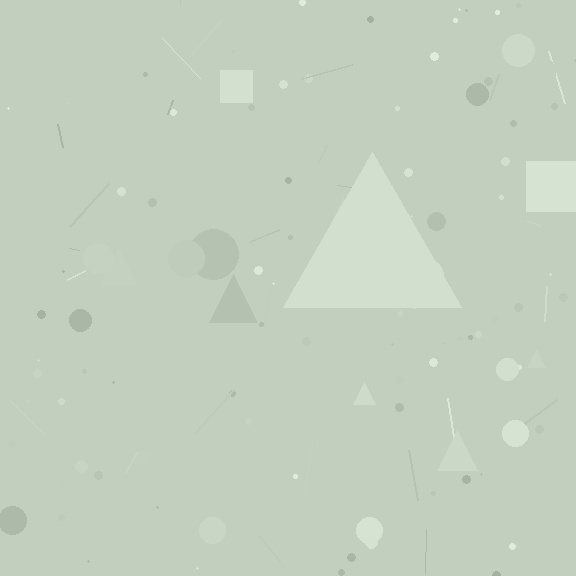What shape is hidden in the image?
A triangle is hidden in the image.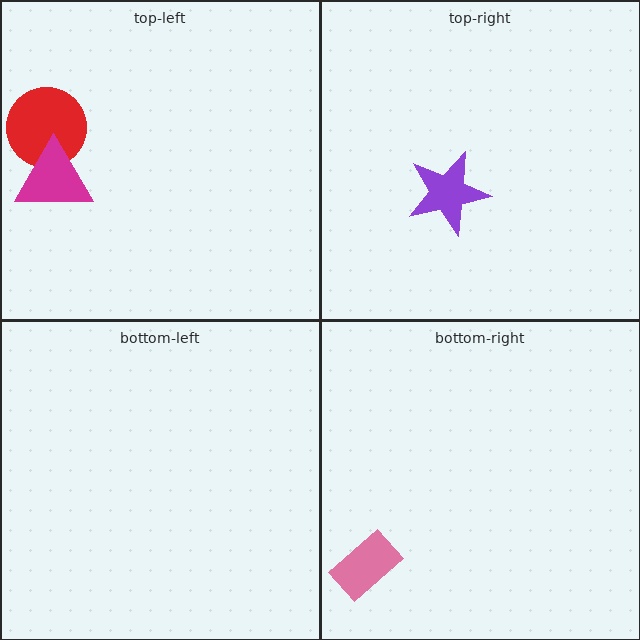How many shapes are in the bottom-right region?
1.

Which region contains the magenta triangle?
The top-left region.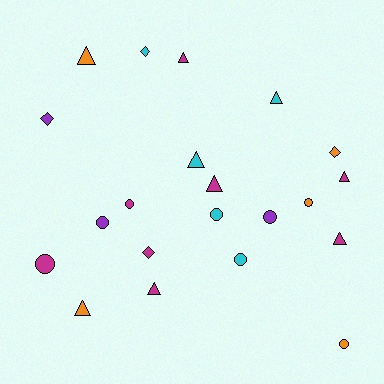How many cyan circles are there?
There are 2 cyan circles.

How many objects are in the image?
There are 21 objects.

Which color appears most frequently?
Magenta, with 8 objects.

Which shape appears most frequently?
Triangle, with 9 objects.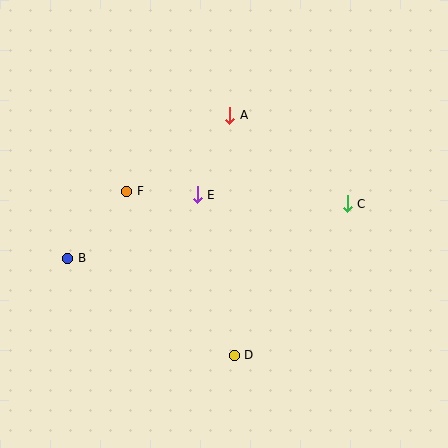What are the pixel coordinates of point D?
Point D is at (234, 355).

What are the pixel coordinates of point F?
Point F is at (127, 191).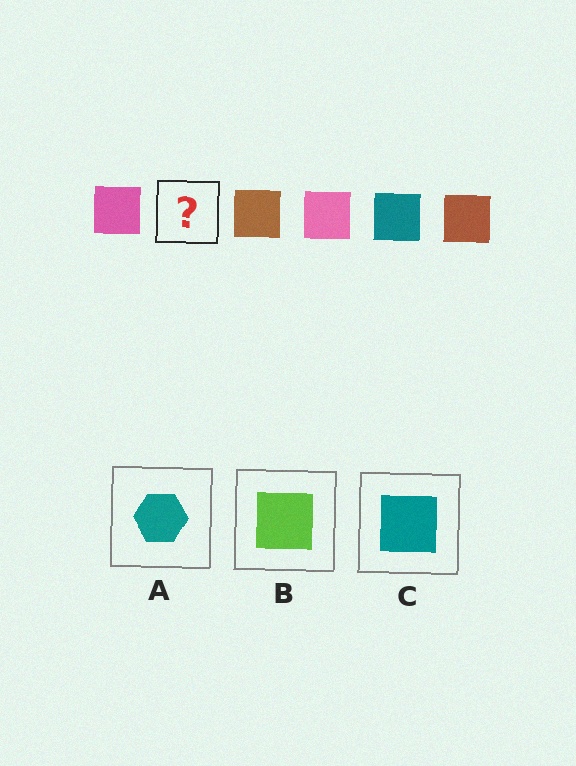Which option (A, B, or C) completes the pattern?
C.